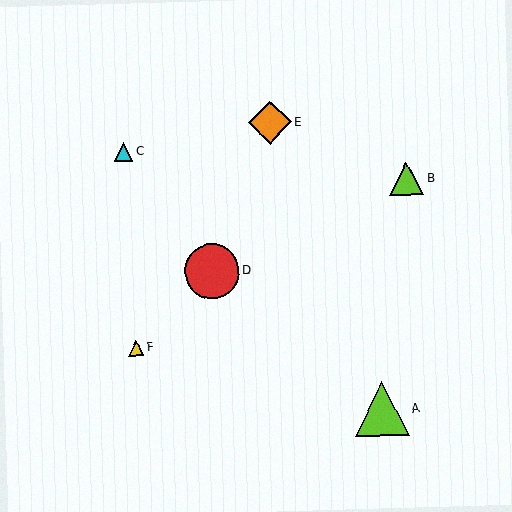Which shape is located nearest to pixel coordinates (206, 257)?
The red circle (labeled D) at (212, 271) is nearest to that location.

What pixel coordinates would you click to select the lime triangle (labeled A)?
Click at (382, 409) to select the lime triangle A.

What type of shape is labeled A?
Shape A is a lime triangle.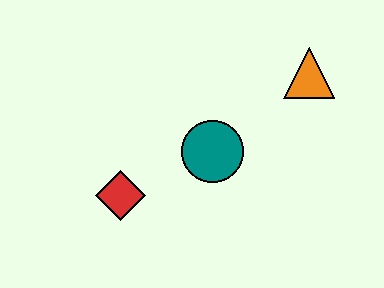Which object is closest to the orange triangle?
The teal circle is closest to the orange triangle.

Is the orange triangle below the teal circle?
No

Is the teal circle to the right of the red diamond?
Yes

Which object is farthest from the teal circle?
The orange triangle is farthest from the teal circle.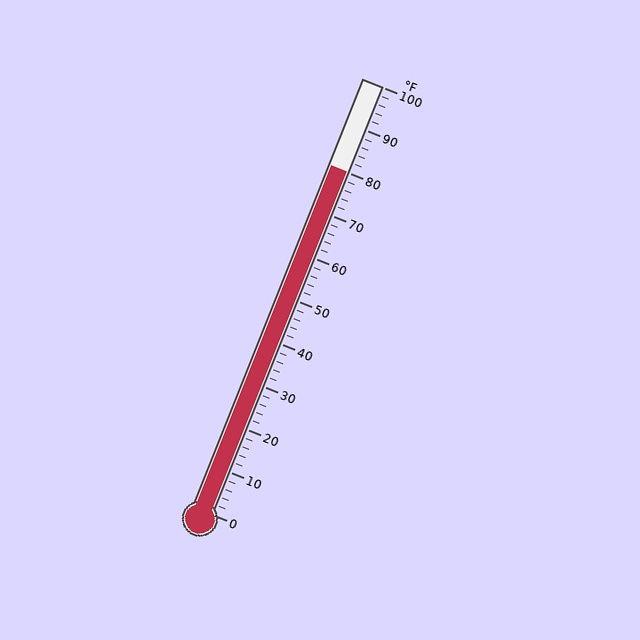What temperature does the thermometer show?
The thermometer shows approximately 80°F.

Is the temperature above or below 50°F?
The temperature is above 50°F.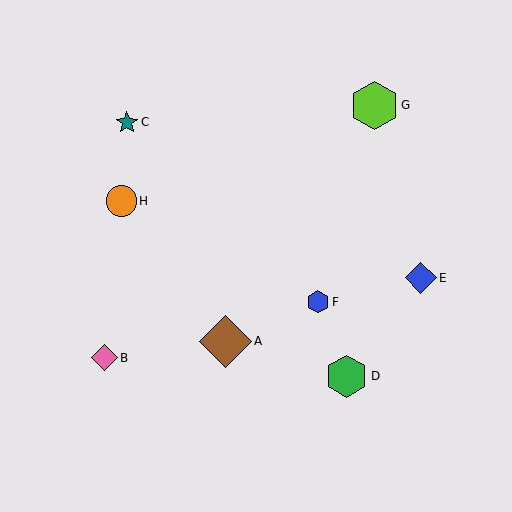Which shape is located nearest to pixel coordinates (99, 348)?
The pink diamond (labeled B) at (104, 358) is nearest to that location.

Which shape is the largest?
The brown diamond (labeled A) is the largest.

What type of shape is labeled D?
Shape D is a green hexagon.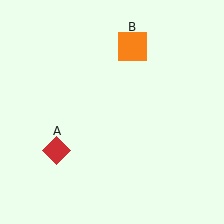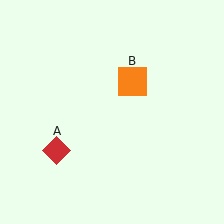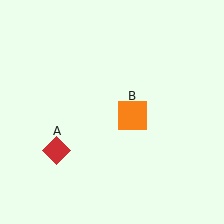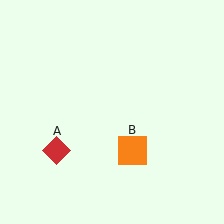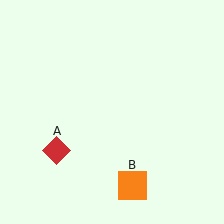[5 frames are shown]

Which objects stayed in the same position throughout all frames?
Red diamond (object A) remained stationary.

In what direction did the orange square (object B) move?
The orange square (object B) moved down.